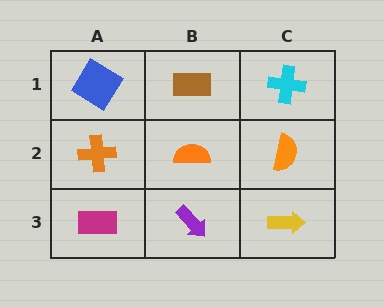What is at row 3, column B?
A purple arrow.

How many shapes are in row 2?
3 shapes.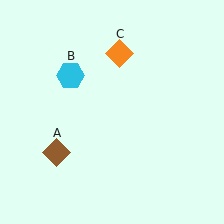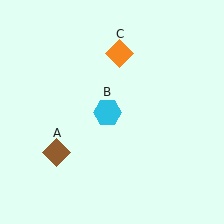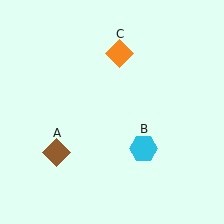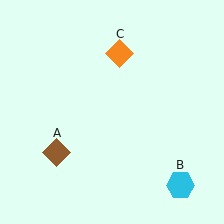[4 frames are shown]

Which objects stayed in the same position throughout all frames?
Brown diamond (object A) and orange diamond (object C) remained stationary.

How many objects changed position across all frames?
1 object changed position: cyan hexagon (object B).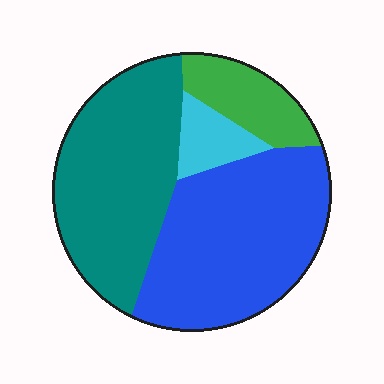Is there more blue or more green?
Blue.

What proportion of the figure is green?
Green covers about 10% of the figure.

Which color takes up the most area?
Blue, at roughly 45%.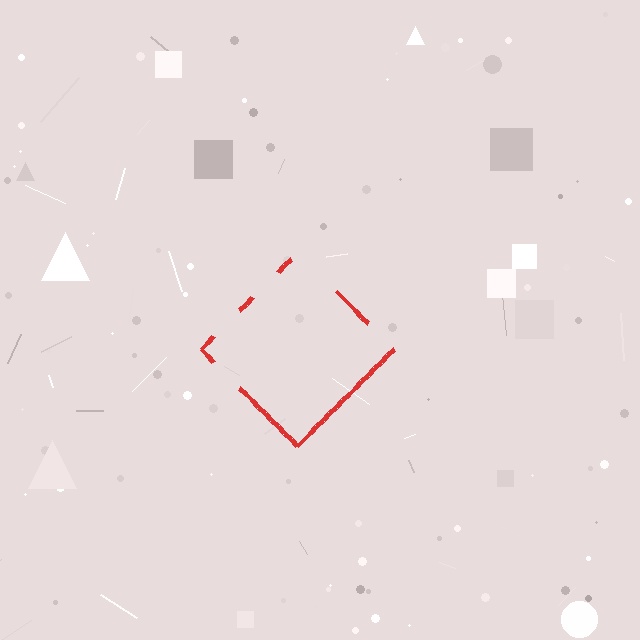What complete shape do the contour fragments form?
The contour fragments form a diamond.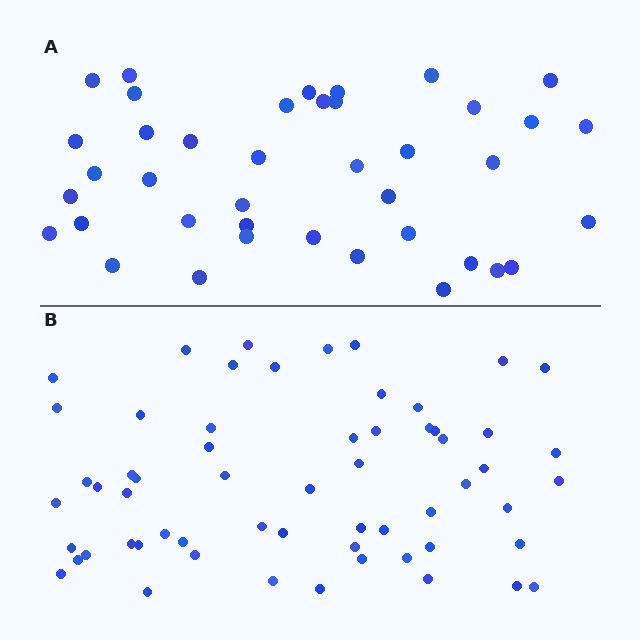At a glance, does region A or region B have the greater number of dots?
Region B (the bottom region) has more dots.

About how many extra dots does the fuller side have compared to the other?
Region B has approximately 20 more dots than region A.